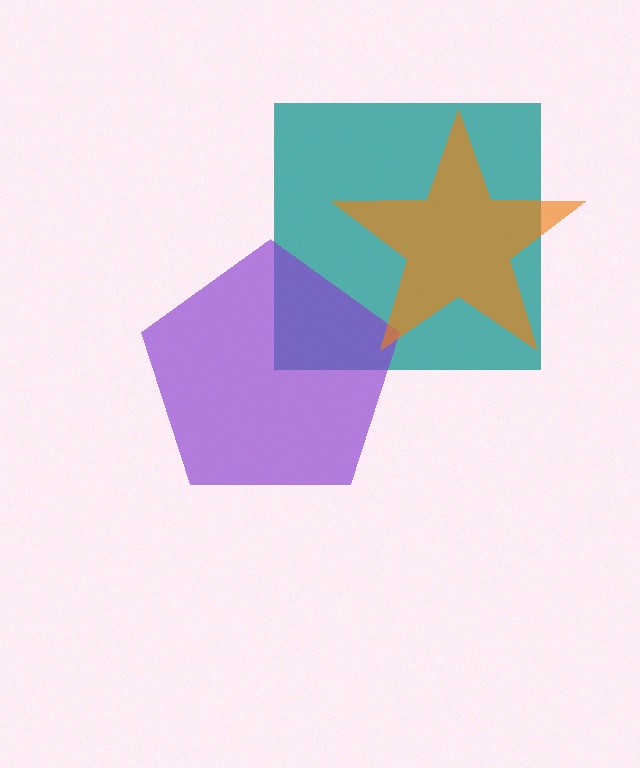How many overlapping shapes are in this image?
There are 3 overlapping shapes in the image.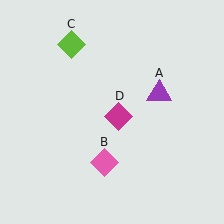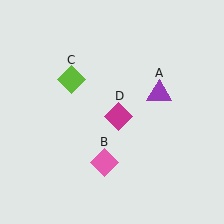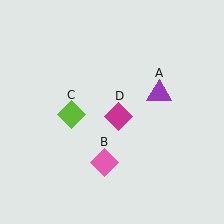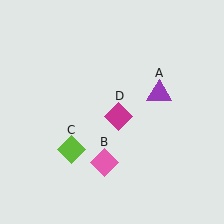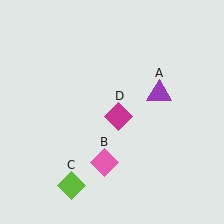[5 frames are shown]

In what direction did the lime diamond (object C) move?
The lime diamond (object C) moved down.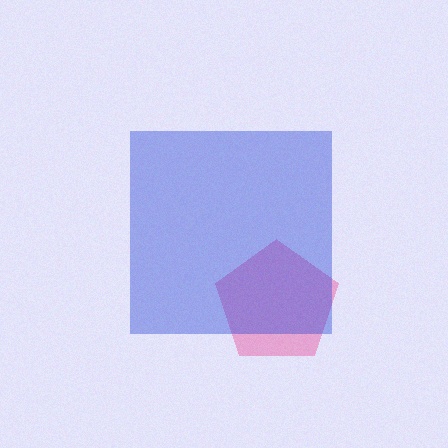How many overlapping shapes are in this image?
There are 2 overlapping shapes in the image.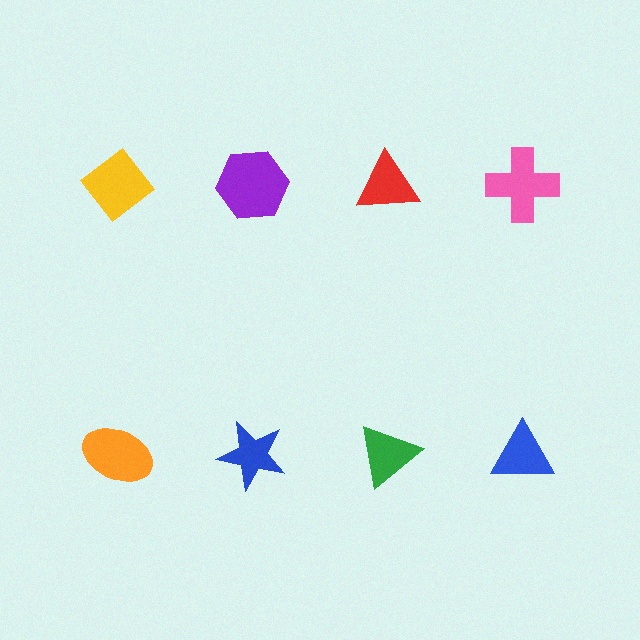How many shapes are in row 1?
4 shapes.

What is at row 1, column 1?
A yellow diamond.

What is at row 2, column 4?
A blue triangle.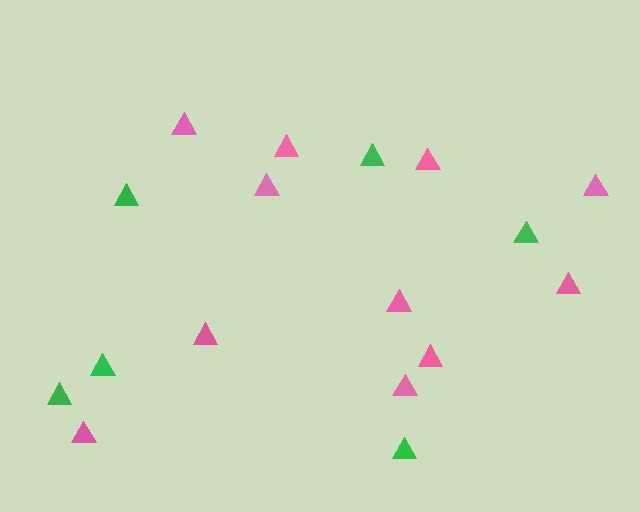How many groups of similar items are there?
There are 2 groups: one group of green triangles (6) and one group of pink triangles (11).